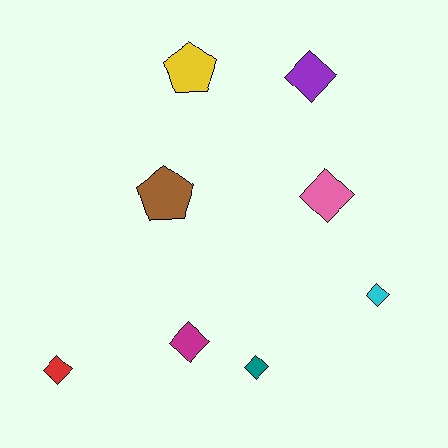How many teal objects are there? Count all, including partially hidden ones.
There is 1 teal object.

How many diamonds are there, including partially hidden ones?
There are 6 diamonds.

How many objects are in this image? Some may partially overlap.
There are 8 objects.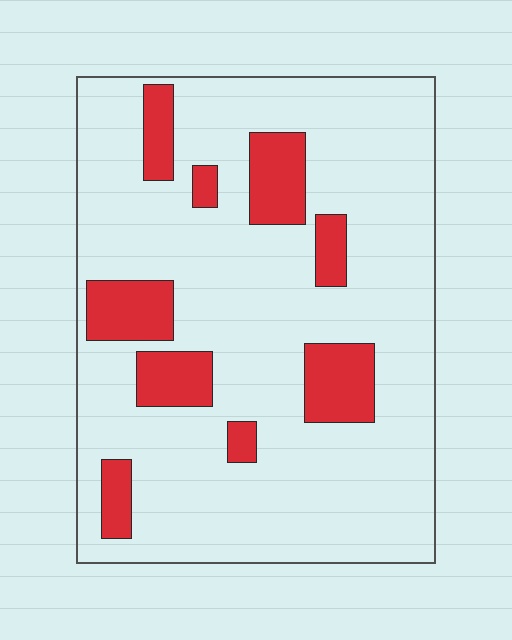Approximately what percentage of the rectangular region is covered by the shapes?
Approximately 20%.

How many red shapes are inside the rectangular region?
9.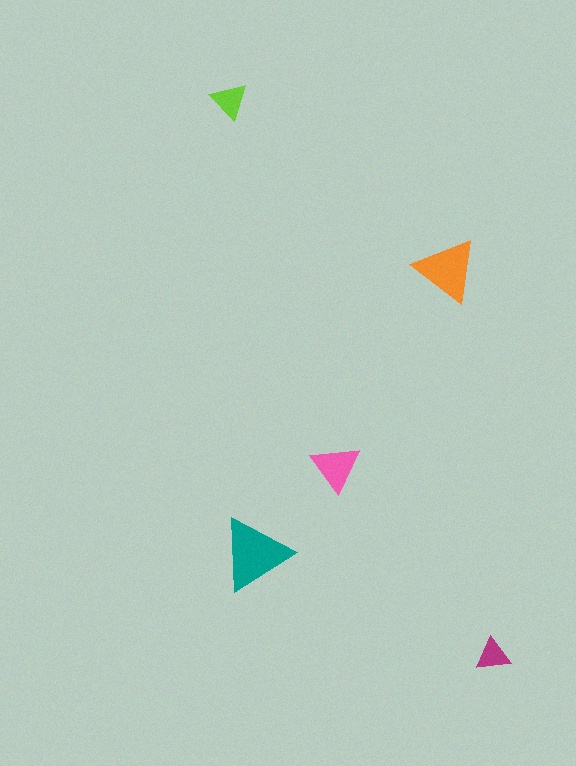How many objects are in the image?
There are 5 objects in the image.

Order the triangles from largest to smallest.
the teal one, the orange one, the pink one, the lime one, the magenta one.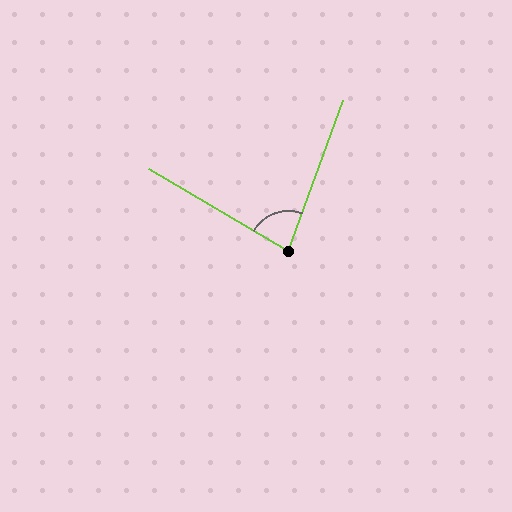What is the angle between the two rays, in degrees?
Approximately 79 degrees.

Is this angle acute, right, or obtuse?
It is acute.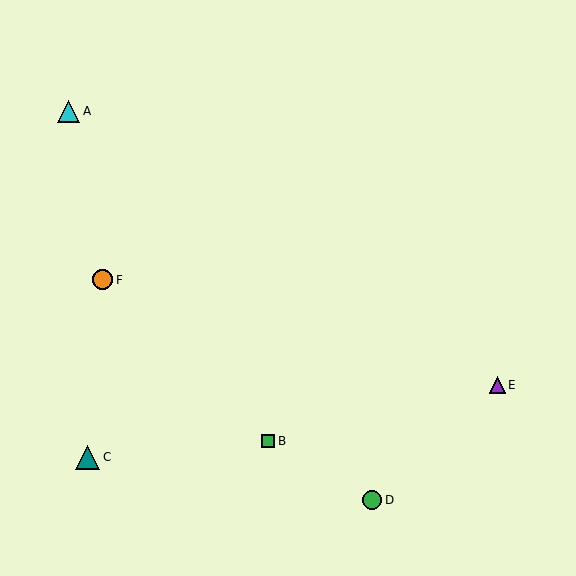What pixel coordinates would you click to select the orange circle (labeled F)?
Click at (103, 280) to select the orange circle F.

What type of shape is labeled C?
Shape C is a teal triangle.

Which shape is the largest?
The teal triangle (labeled C) is the largest.